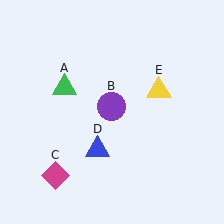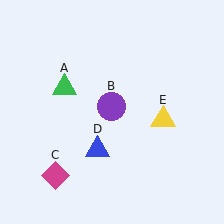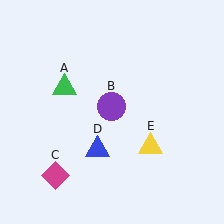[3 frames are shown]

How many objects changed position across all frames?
1 object changed position: yellow triangle (object E).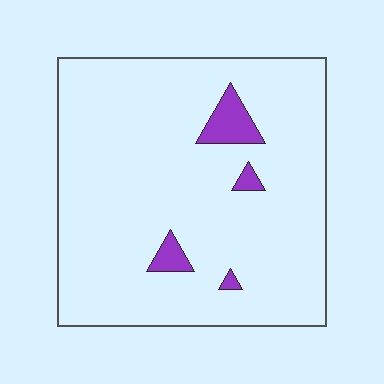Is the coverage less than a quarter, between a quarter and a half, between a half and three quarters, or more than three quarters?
Less than a quarter.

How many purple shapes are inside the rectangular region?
4.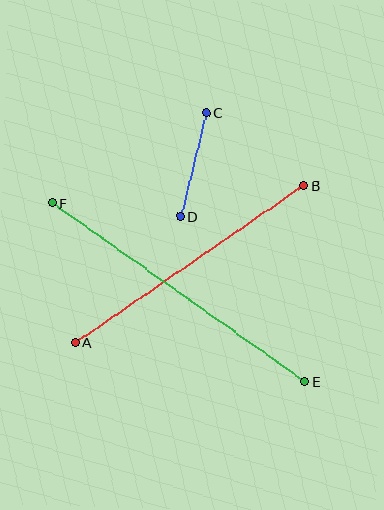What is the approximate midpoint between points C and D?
The midpoint is at approximately (193, 164) pixels.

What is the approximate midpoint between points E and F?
The midpoint is at approximately (178, 292) pixels.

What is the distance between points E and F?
The distance is approximately 310 pixels.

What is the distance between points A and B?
The distance is approximately 277 pixels.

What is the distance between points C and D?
The distance is approximately 107 pixels.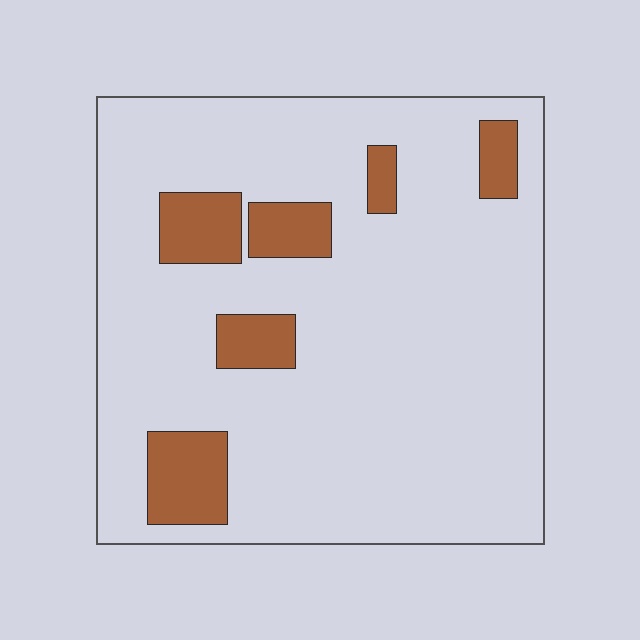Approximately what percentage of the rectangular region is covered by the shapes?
Approximately 15%.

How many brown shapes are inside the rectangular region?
6.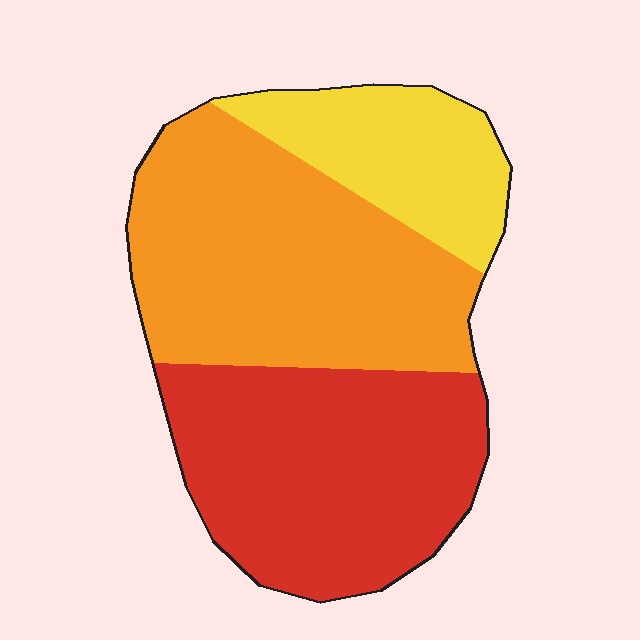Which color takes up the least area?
Yellow, at roughly 20%.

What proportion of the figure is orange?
Orange covers 42% of the figure.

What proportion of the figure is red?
Red covers roughly 40% of the figure.